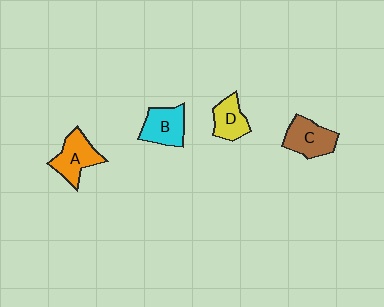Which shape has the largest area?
Shape A (orange).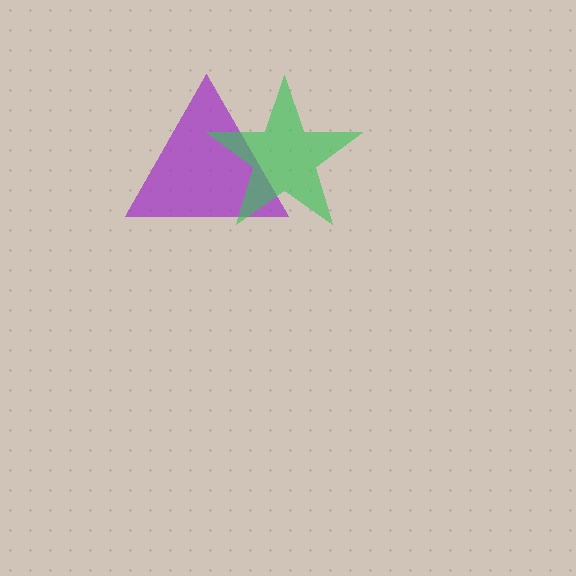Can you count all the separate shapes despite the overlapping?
Yes, there are 2 separate shapes.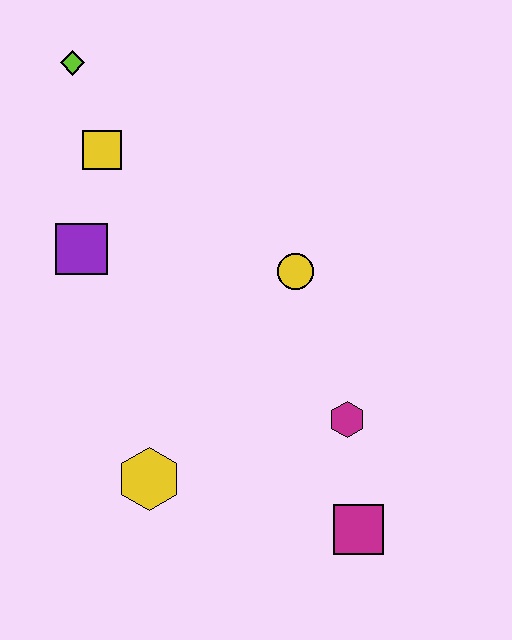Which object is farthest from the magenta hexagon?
The lime diamond is farthest from the magenta hexagon.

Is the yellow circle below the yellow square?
Yes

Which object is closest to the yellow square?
The lime diamond is closest to the yellow square.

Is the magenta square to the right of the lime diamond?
Yes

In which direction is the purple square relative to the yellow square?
The purple square is below the yellow square.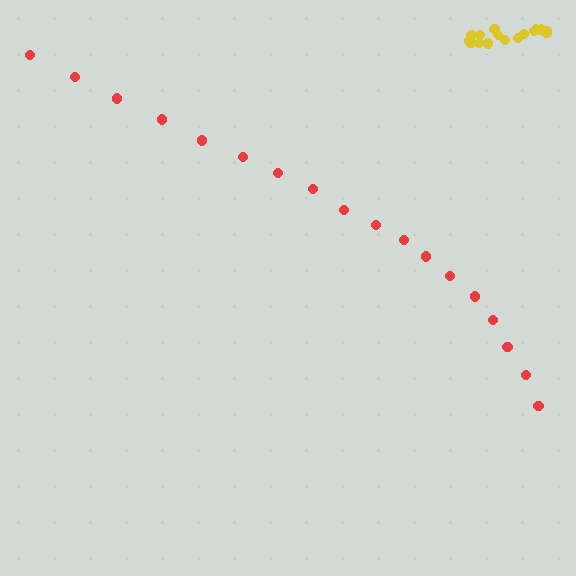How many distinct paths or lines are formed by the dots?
There are 2 distinct paths.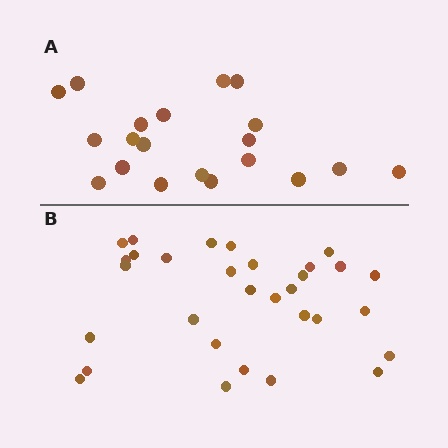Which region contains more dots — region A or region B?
Region B (the bottom region) has more dots.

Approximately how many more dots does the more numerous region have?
Region B has roughly 12 or so more dots than region A.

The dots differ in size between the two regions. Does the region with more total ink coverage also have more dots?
No. Region A has more total ink coverage because its dots are larger, but region B actually contains more individual dots. Total area can be misleading — the number of items is what matters here.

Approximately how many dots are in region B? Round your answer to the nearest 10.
About 30 dots. (The exact count is 31, which rounds to 30.)